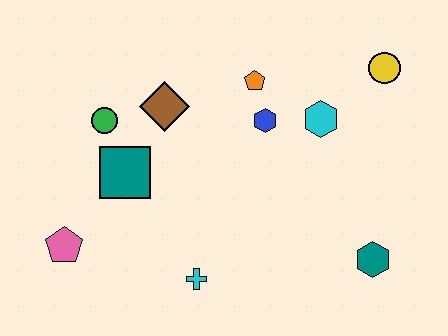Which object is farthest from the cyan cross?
The yellow circle is farthest from the cyan cross.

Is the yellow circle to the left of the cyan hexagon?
No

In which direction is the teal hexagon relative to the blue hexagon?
The teal hexagon is below the blue hexagon.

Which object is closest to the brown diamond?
The green circle is closest to the brown diamond.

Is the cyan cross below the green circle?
Yes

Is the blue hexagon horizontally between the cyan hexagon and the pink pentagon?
Yes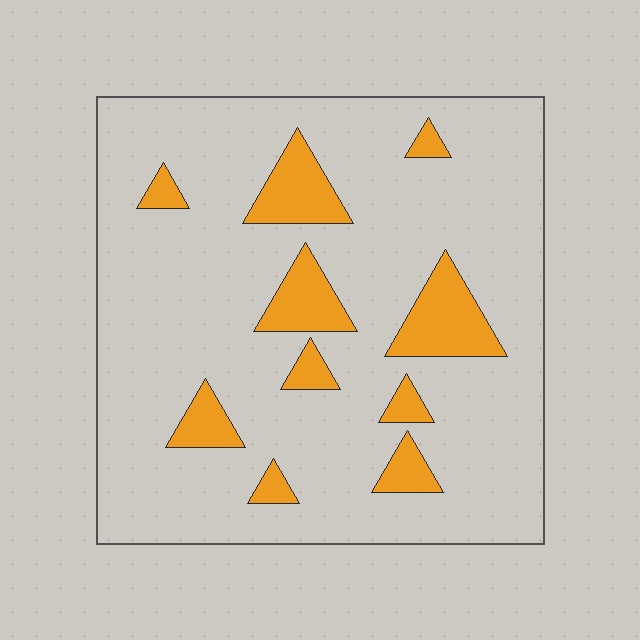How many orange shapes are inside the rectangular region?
10.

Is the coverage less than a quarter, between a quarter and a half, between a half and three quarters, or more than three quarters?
Less than a quarter.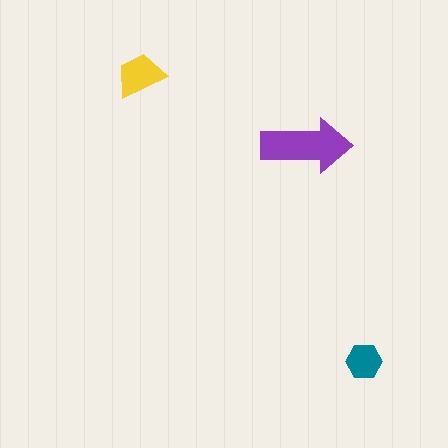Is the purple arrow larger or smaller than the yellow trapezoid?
Larger.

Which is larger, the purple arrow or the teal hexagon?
The purple arrow.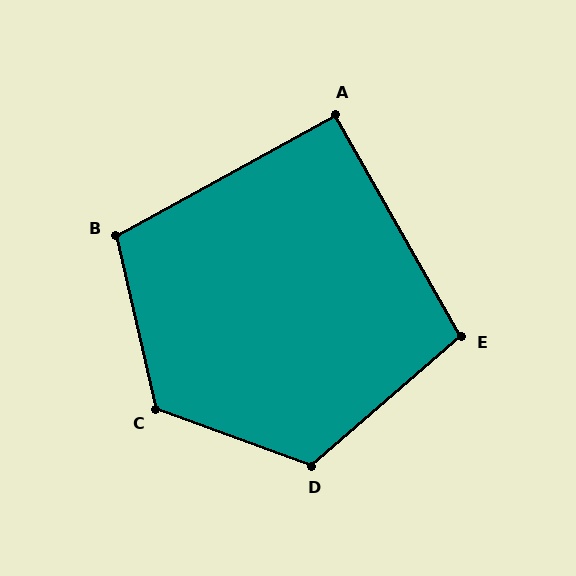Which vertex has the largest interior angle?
C, at approximately 123 degrees.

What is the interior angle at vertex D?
Approximately 119 degrees (obtuse).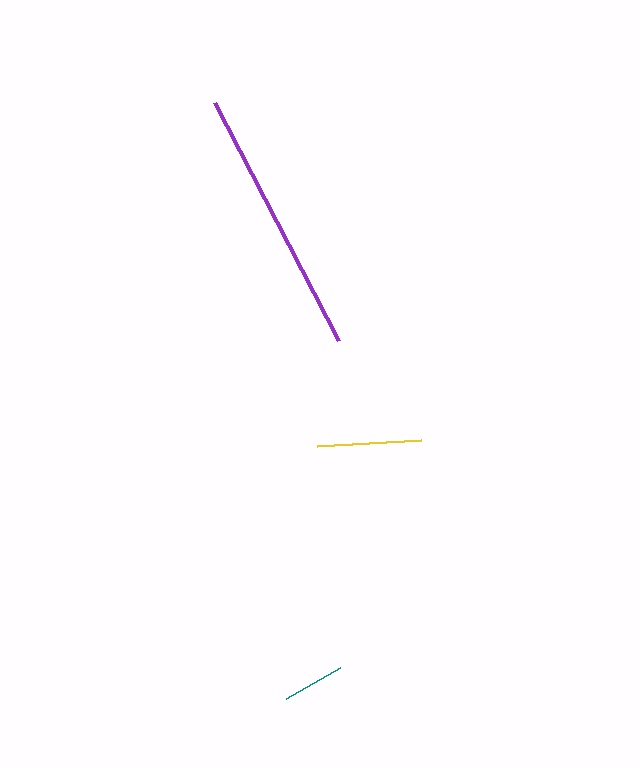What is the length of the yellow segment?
The yellow segment is approximately 104 pixels long.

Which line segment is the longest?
The purple line is the longest at approximately 269 pixels.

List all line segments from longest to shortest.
From longest to shortest: purple, yellow, teal.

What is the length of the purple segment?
The purple segment is approximately 269 pixels long.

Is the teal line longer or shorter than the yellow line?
The yellow line is longer than the teal line.